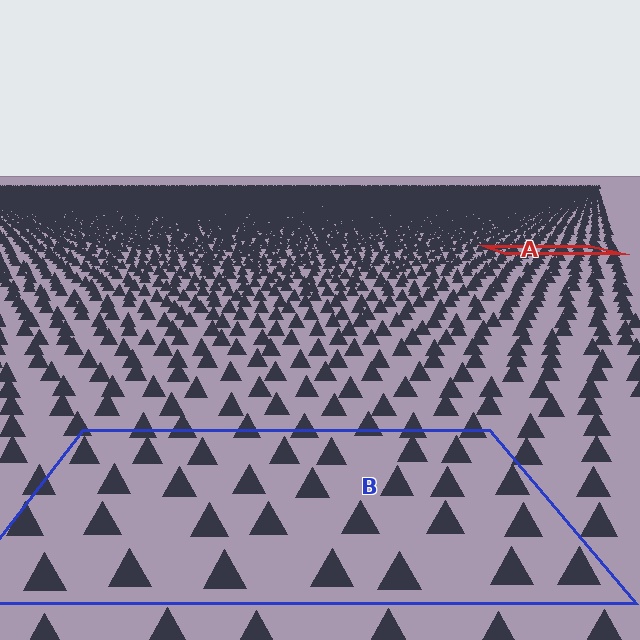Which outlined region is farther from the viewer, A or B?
Region A is farther from the viewer — the texture elements inside it appear smaller and more densely packed.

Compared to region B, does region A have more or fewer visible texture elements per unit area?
Region A has more texture elements per unit area — they are packed more densely because it is farther away.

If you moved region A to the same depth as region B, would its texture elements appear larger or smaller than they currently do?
They would appear larger. At a closer depth, the same texture elements are projected at a bigger on-screen size.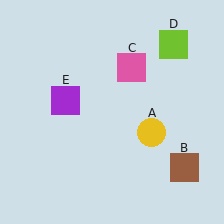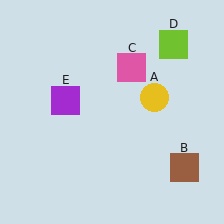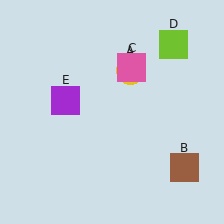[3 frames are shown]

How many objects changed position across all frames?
1 object changed position: yellow circle (object A).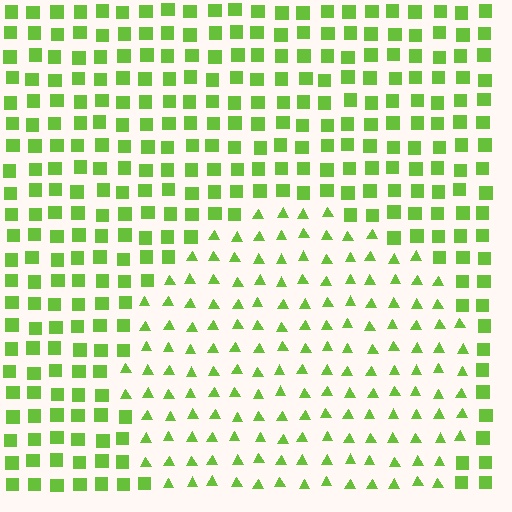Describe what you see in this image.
The image is filled with small lime elements arranged in a uniform grid. A circle-shaped region contains triangles, while the surrounding area contains squares. The boundary is defined purely by the change in element shape.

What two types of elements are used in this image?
The image uses triangles inside the circle region and squares outside it.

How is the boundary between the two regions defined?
The boundary is defined by a change in element shape: triangles inside vs. squares outside. All elements share the same color and spacing.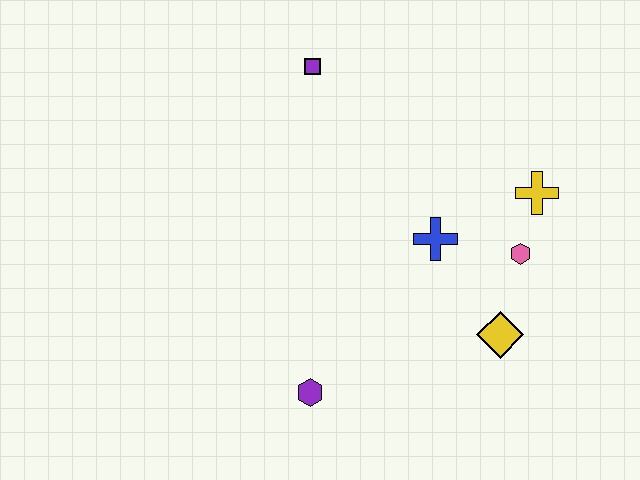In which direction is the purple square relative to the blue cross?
The purple square is above the blue cross.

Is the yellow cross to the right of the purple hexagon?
Yes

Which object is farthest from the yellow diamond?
The purple square is farthest from the yellow diamond.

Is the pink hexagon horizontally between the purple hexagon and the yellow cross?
Yes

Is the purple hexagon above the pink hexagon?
No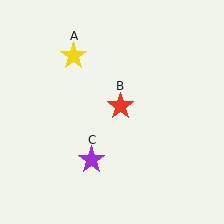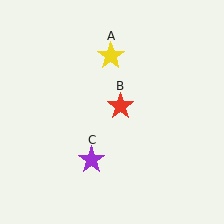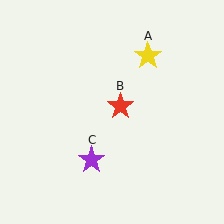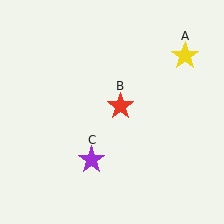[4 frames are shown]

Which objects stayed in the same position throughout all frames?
Red star (object B) and purple star (object C) remained stationary.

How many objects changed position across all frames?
1 object changed position: yellow star (object A).